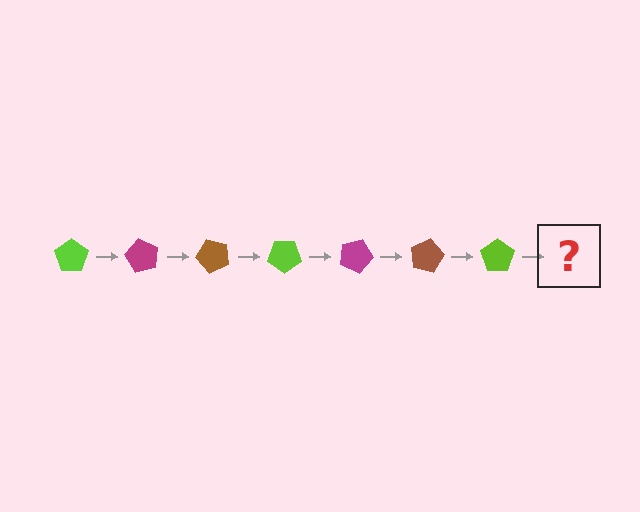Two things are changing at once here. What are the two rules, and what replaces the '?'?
The two rules are that it rotates 60 degrees each step and the color cycles through lime, magenta, and brown. The '?' should be a magenta pentagon, rotated 420 degrees from the start.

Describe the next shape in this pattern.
It should be a magenta pentagon, rotated 420 degrees from the start.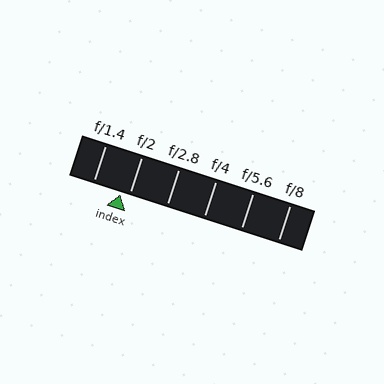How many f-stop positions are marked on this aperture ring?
There are 6 f-stop positions marked.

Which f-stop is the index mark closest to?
The index mark is closest to f/2.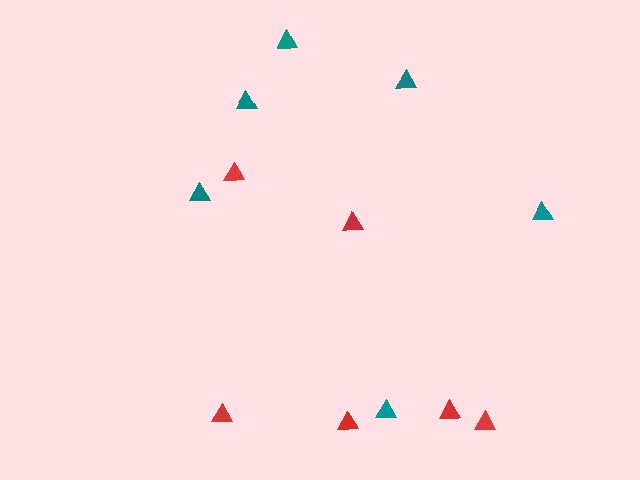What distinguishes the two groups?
There are 2 groups: one group of teal triangles (6) and one group of red triangles (6).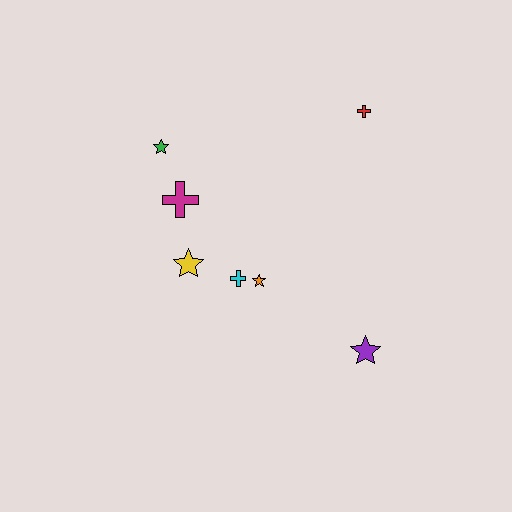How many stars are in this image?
There are 4 stars.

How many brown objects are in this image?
There are no brown objects.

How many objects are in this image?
There are 7 objects.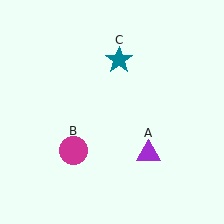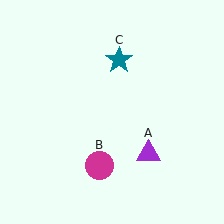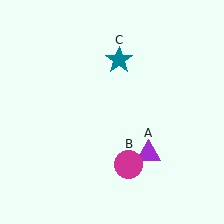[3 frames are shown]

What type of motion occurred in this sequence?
The magenta circle (object B) rotated counterclockwise around the center of the scene.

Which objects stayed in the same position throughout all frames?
Purple triangle (object A) and teal star (object C) remained stationary.